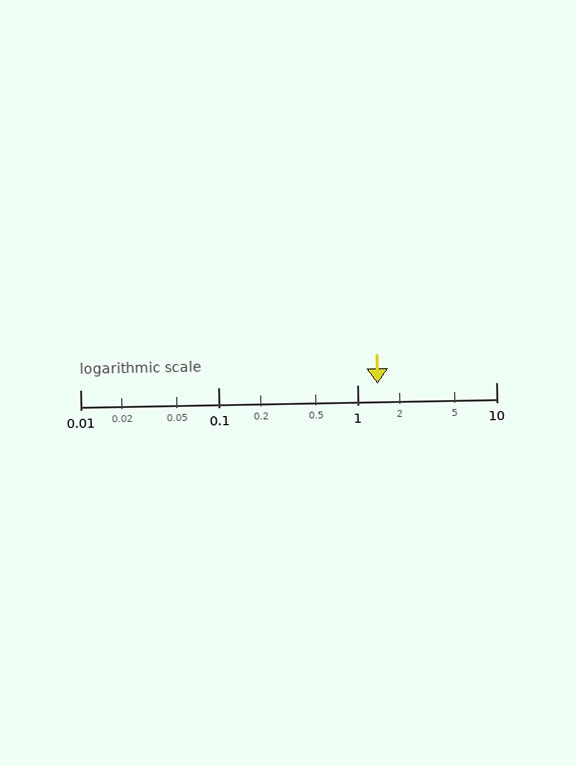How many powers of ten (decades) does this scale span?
The scale spans 3 decades, from 0.01 to 10.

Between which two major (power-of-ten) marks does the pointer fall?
The pointer is between 1 and 10.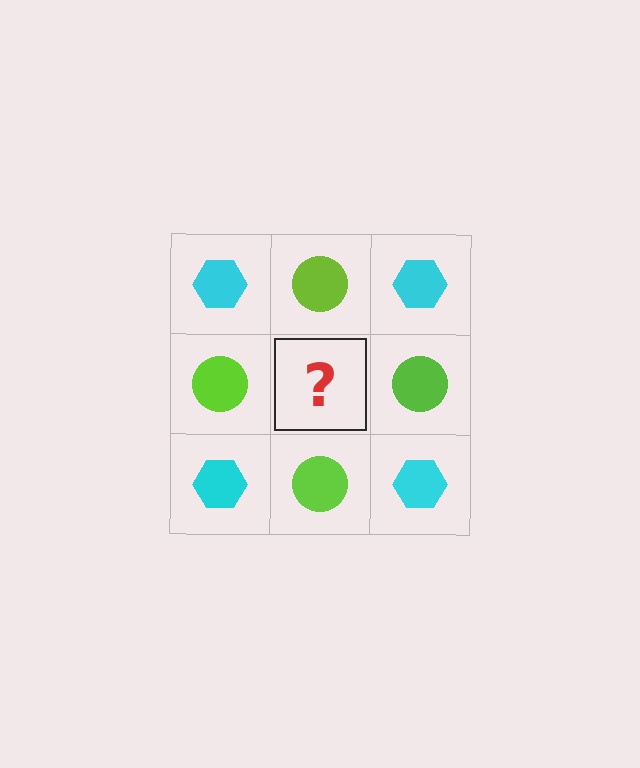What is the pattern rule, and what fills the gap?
The rule is that it alternates cyan hexagon and lime circle in a checkerboard pattern. The gap should be filled with a cyan hexagon.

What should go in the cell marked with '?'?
The missing cell should contain a cyan hexagon.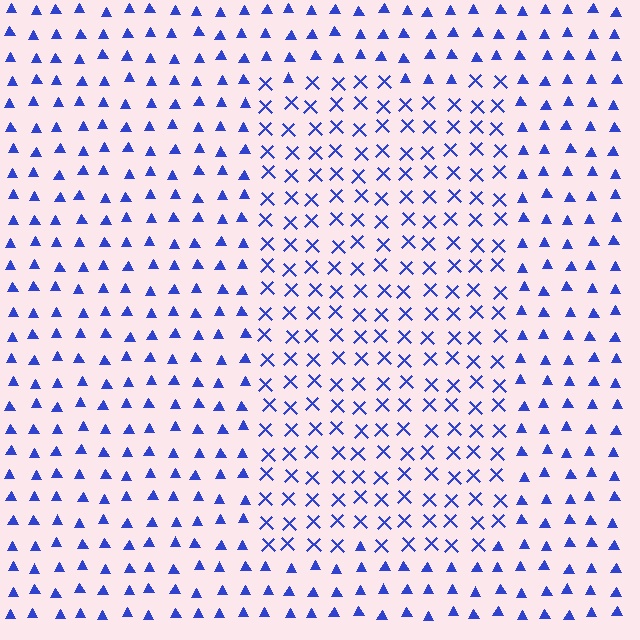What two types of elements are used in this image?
The image uses X marks inside the rectangle region and triangles outside it.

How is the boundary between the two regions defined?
The boundary is defined by a change in element shape: X marks inside vs. triangles outside. All elements share the same color and spacing.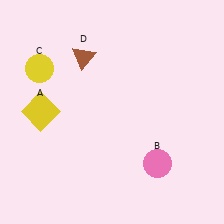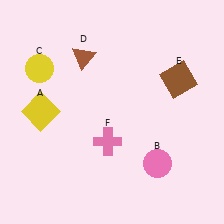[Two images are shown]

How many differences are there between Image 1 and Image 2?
There are 2 differences between the two images.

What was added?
A brown square (E), a pink cross (F) were added in Image 2.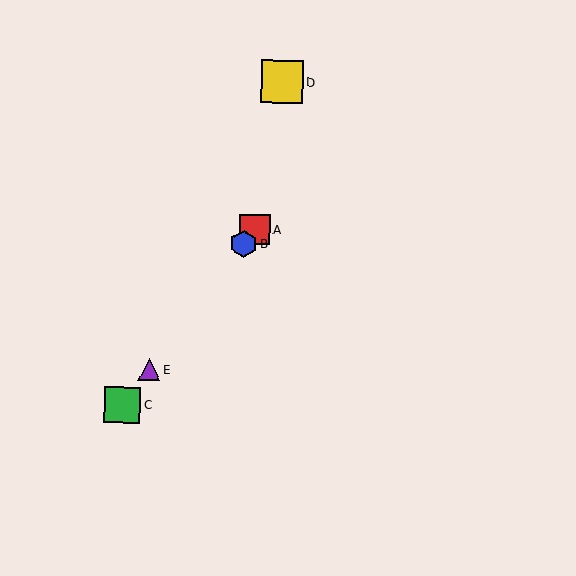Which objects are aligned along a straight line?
Objects A, B, C, E are aligned along a straight line.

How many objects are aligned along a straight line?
4 objects (A, B, C, E) are aligned along a straight line.